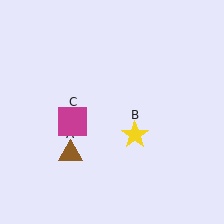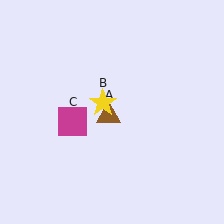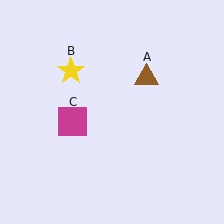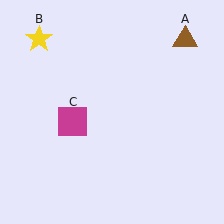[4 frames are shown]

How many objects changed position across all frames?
2 objects changed position: brown triangle (object A), yellow star (object B).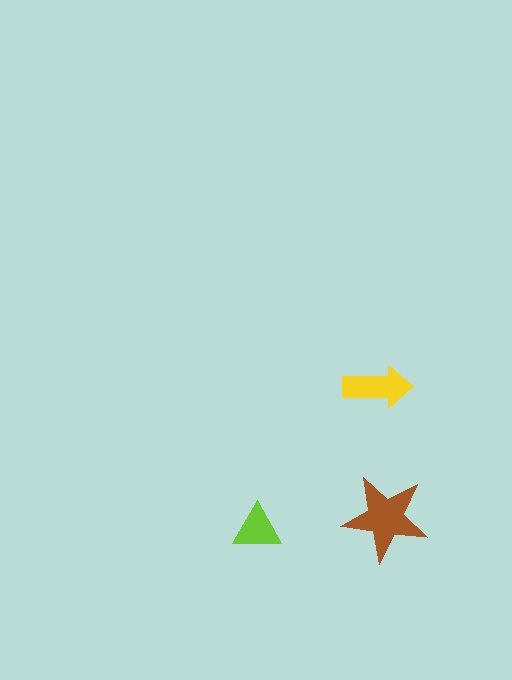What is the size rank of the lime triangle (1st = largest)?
3rd.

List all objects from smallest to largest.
The lime triangle, the yellow arrow, the brown star.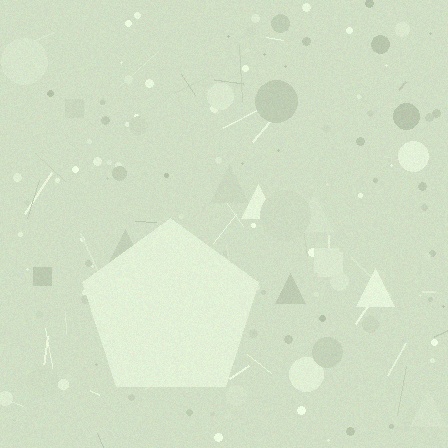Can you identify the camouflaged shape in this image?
The camouflaged shape is a pentagon.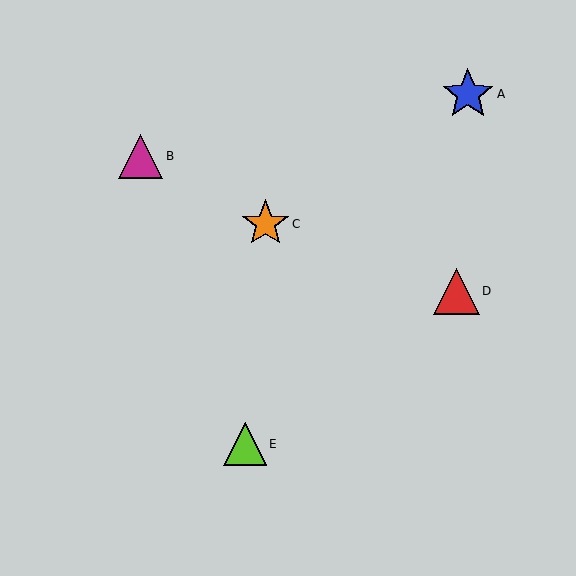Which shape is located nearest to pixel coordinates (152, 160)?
The magenta triangle (labeled B) at (141, 156) is nearest to that location.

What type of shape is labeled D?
Shape D is a red triangle.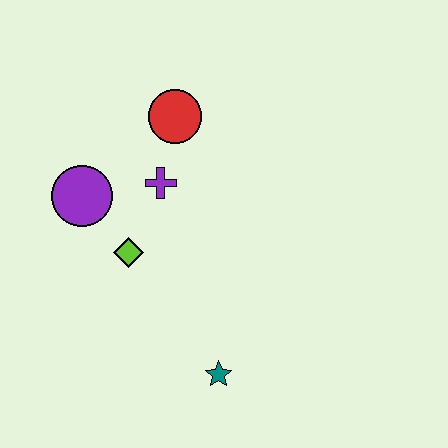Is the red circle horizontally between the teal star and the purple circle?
Yes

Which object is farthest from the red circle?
The teal star is farthest from the red circle.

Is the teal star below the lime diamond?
Yes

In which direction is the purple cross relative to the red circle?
The purple cross is below the red circle.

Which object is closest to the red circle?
The purple cross is closest to the red circle.